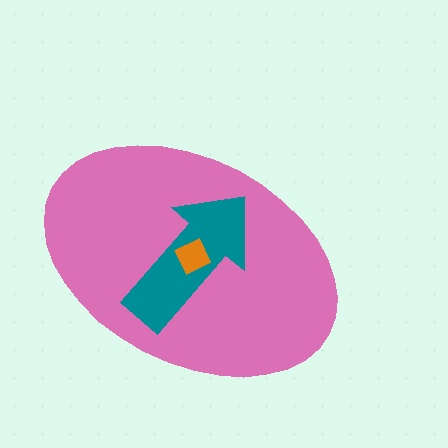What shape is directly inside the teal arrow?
The orange diamond.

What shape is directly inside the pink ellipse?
The teal arrow.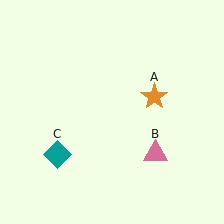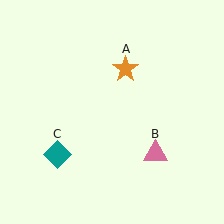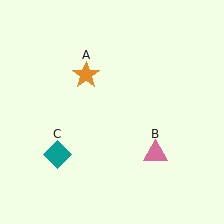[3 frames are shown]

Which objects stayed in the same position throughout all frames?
Pink triangle (object B) and teal diamond (object C) remained stationary.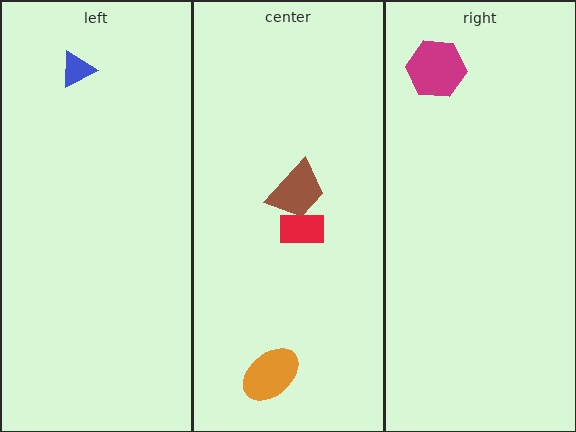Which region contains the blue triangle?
The left region.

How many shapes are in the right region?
1.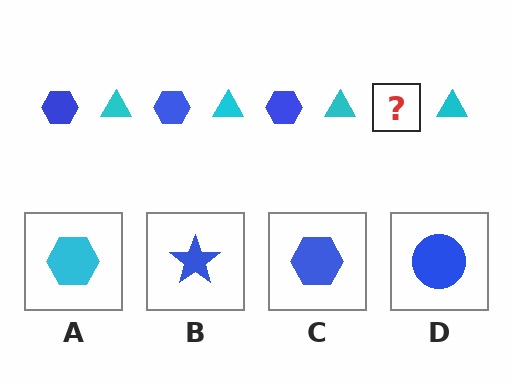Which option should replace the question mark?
Option C.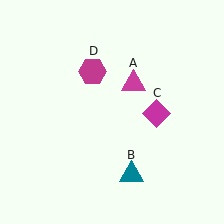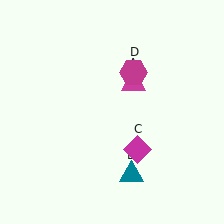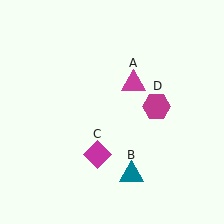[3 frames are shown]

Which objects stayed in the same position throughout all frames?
Magenta triangle (object A) and teal triangle (object B) remained stationary.